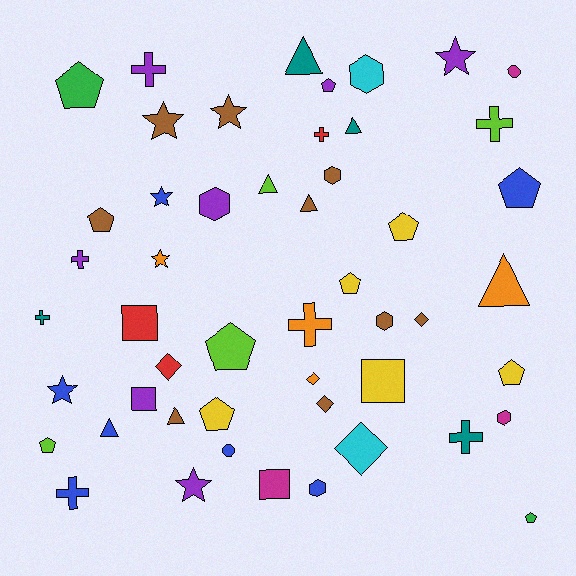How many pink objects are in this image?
There are no pink objects.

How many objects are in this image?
There are 50 objects.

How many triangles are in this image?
There are 7 triangles.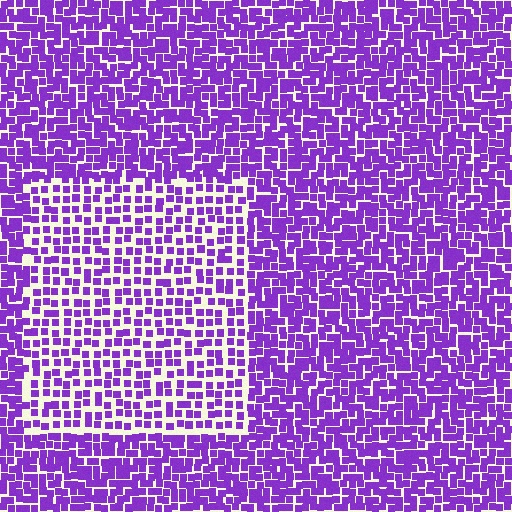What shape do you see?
I see a rectangle.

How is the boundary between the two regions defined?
The boundary is defined by a change in element density (approximately 1.7x ratio). All elements are the same color, size, and shape.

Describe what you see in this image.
The image contains small purple elements arranged at two different densities. A rectangle-shaped region is visible where the elements are less densely packed than the surrounding area.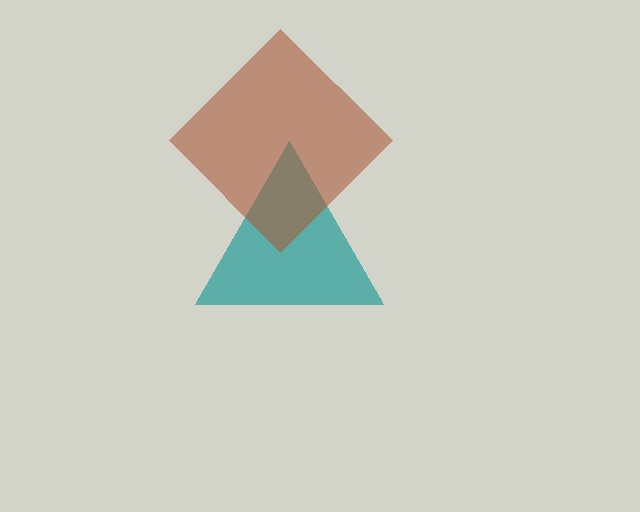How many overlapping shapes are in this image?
There are 2 overlapping shapes in the image.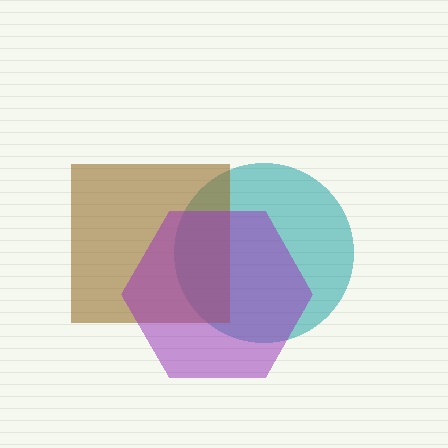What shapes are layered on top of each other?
The layered shapes are: a teal circle, a brown square, a purple hexagon.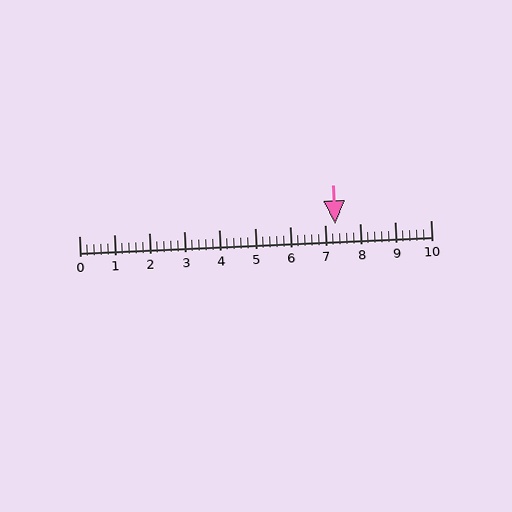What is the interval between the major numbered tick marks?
The major tick marks are spaced 1 units apart.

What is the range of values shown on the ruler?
The ruler shows values from 0 to 10.